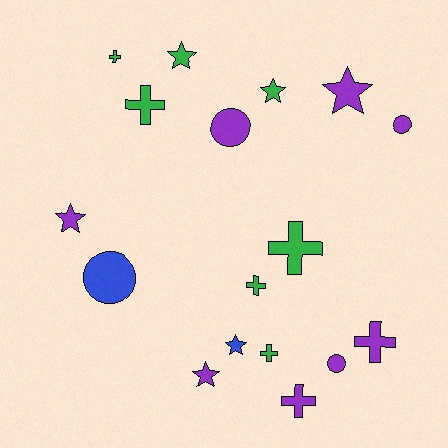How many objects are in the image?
There are 17 objects.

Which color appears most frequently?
Purple, with 8 objects.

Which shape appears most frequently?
Cross, with 7 objects.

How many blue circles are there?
There is 1 blue circle.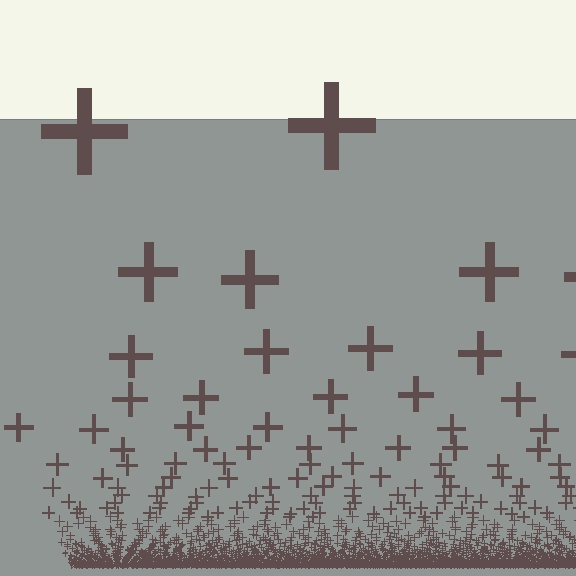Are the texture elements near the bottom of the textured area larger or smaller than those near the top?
Smaller. The gradient is inverted — elements near the bottom are smaller and denser.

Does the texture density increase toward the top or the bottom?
Density increases toward the bottom.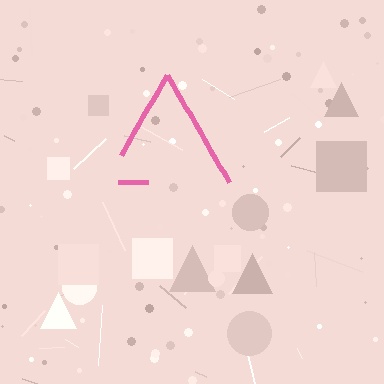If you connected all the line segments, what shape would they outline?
They would outline a triangle.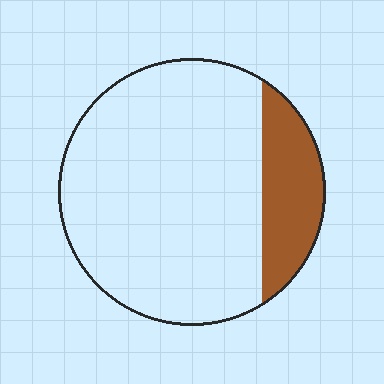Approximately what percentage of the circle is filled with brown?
Approximately 20%.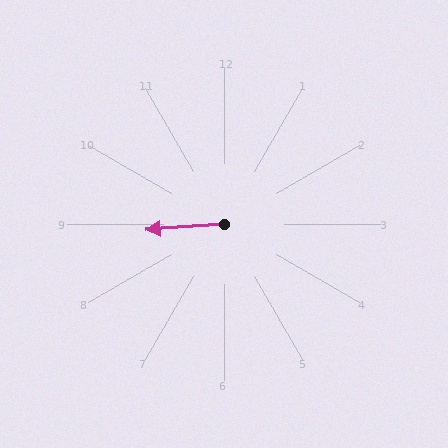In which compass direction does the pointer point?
West.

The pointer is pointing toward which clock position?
Roughly 9 o'clock.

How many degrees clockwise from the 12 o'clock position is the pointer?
Approximately 266 degrees.